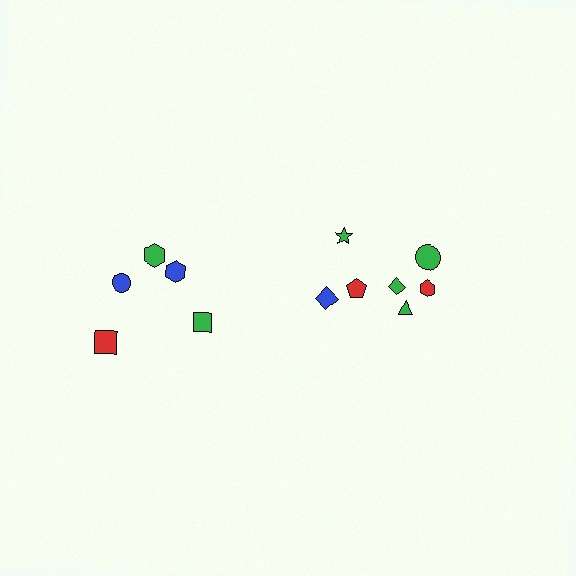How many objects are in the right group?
There are 7 objects.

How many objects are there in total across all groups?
There are 12 objects.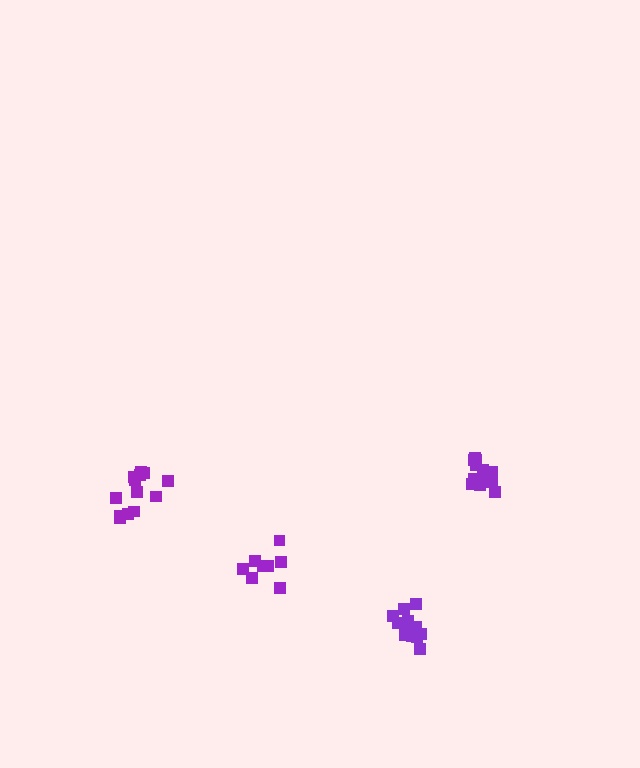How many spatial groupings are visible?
There are 4 spatial groupings.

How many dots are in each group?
Group 1: 13 dots, Group 2: 13 dots, Group 3: 13 dots, Group 4: 8 dots (47 total).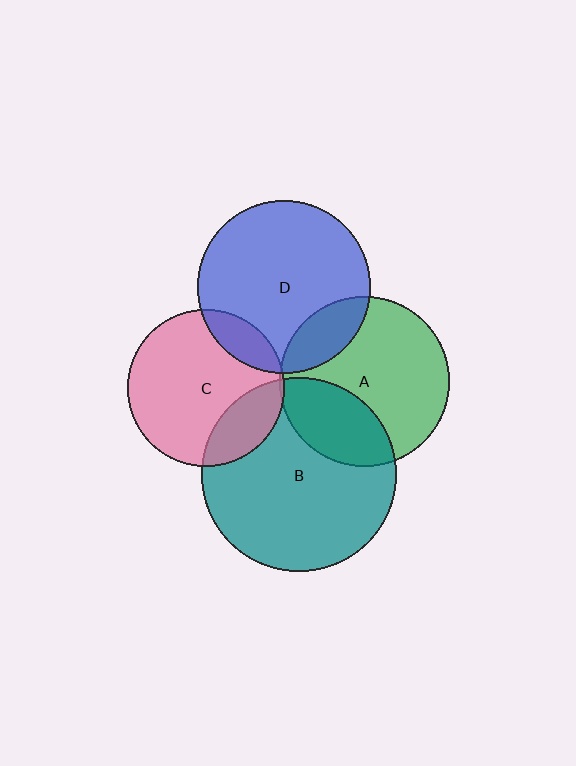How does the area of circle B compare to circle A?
Approximately 1.3 times.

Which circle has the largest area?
Circle B (teal).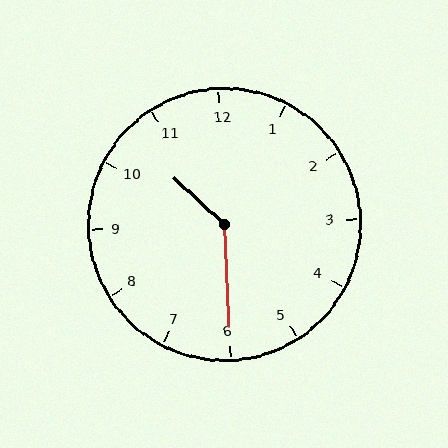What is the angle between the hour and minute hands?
Approximately 135 degrees.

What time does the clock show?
10:30.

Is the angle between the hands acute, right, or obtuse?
It is obtuse.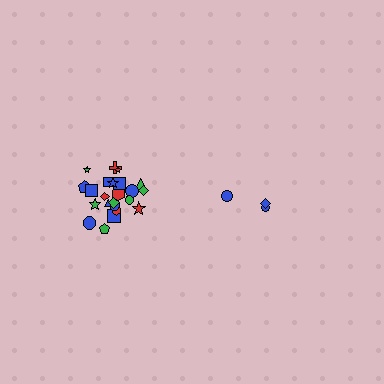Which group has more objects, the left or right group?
The left group.